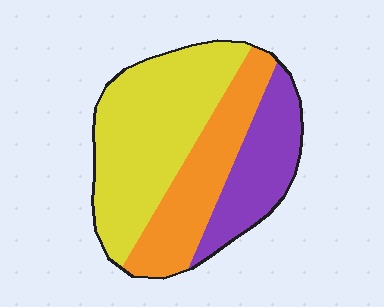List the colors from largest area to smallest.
From largest to smallest: yellow, orange, purple.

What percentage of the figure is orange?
Orange covers 29% of the figure.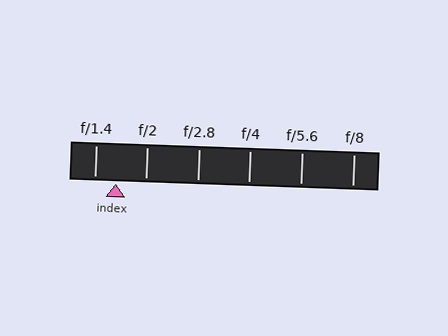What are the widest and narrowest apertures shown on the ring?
The widest aperture shown is f/1.4 and the narrowest is f/8.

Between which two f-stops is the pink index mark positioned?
The index mark is between f/1.4 and f/2.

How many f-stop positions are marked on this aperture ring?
There are 6 f-stop positions marked.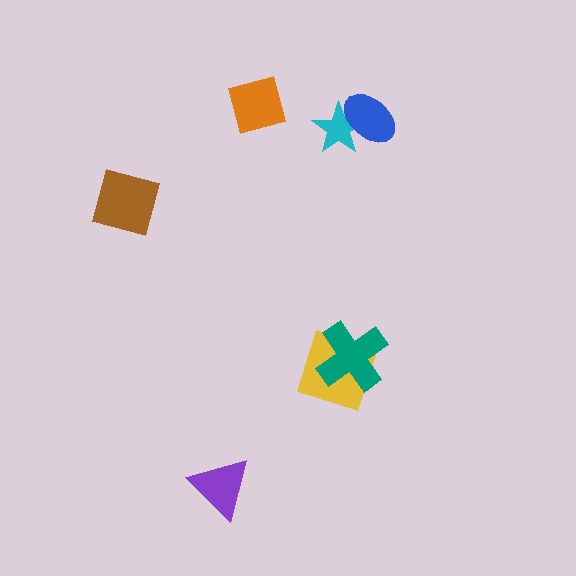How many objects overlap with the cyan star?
1 object overlaps with the cyan star.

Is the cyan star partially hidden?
Yes, it is partially covered by another shape.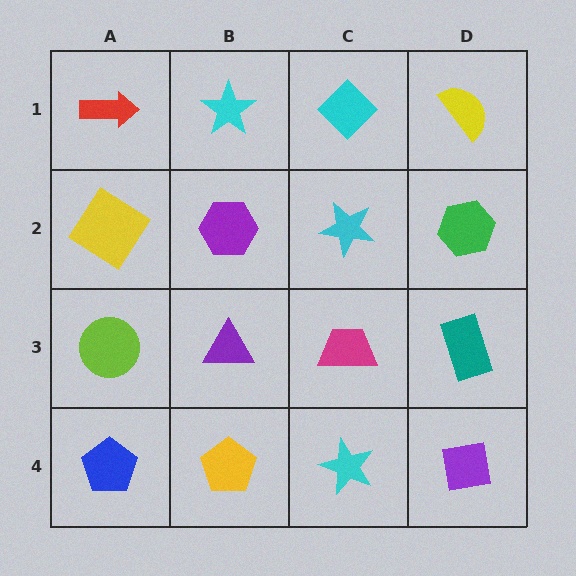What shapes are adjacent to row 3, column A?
A yellow diamond (row 2, column A), a blue pentagon (row 4, column A), a purple triangle (row 3, column B).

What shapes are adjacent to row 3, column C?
A cyan star (row 2, column C), a cyan star (row 4, column C), a purple triangle (row 3, column B), a teal rectangle (row 3, column D).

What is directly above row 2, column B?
A cyan star.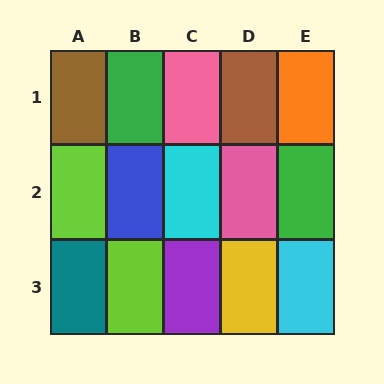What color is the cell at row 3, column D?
Yellow.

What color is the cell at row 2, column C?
Cyan.